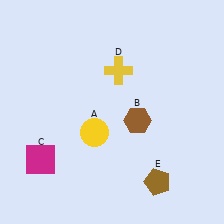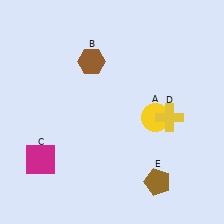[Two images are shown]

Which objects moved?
The objects that moved are: the yellow circle (A), the brown hexagon (B), the yellow cross (D).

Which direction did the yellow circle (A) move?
The yellow circle (A) moved right.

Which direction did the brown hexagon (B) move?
The brown hexagon (B) moved up.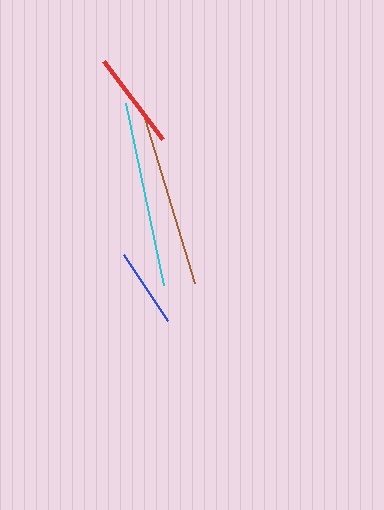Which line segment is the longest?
The cyan line is the longest at approximately 186 pixels.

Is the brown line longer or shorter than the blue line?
The brown line is longer than the blue line.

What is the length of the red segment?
The red segment is approximately 98 pixels long.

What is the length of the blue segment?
The blue segment is approximately 80 pixels long.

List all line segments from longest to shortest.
From longest to shortest: cyan, brown, red, blue.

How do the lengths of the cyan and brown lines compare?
The cyan and brown lines are approximately the same length.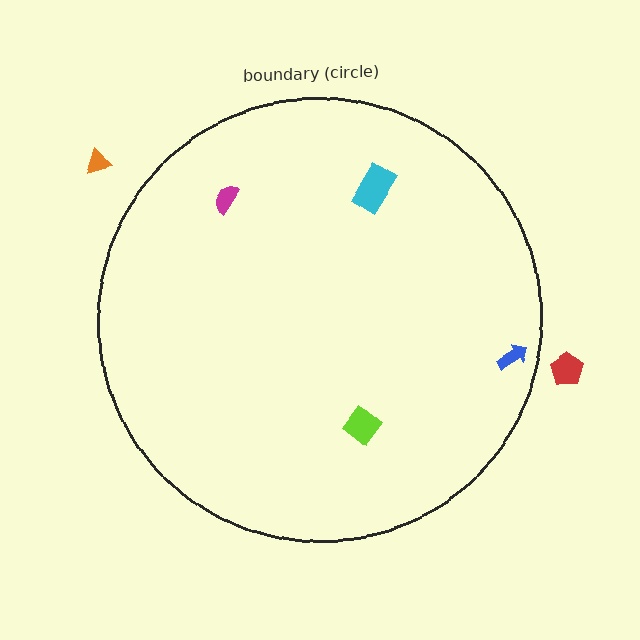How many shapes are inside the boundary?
4 inside, 2 outside.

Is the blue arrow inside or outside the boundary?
Inside.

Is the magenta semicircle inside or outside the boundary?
Inside.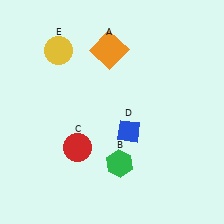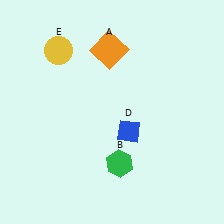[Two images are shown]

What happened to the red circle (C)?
The red circle (C) was removed in Image 2. It was in the bottom-left area of Image 1.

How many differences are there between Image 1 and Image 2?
There is 1 difference between the two images.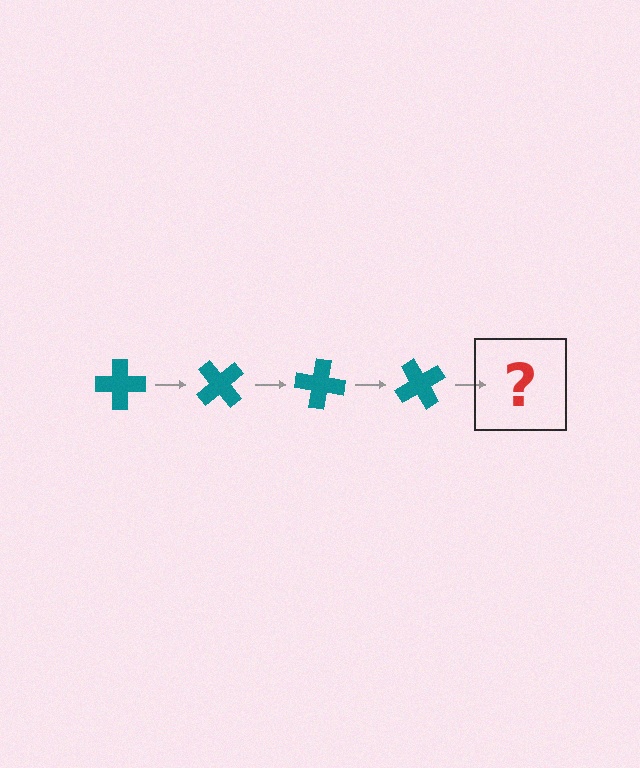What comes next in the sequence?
The next element should be a teal cross rotated 200 degrees.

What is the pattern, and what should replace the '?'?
The pattern is that the cross rotates 50 degrees each step. The '?' should be a teal cross rotated 200 degrees.